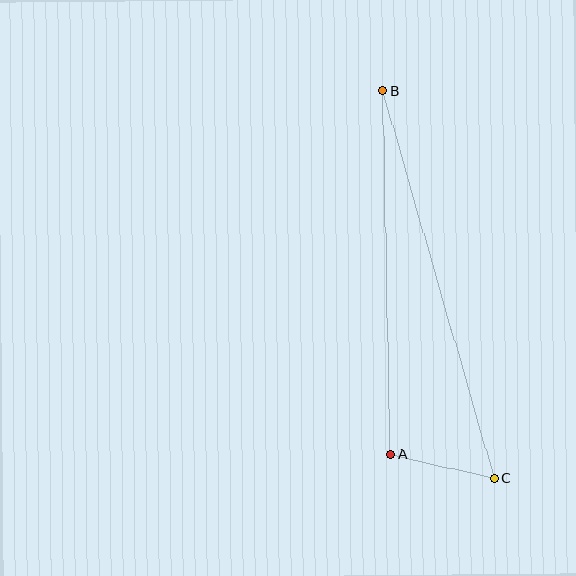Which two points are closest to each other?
Points A and C are closest to each other.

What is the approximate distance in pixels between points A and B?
The distance between A and B is approximately 363 pixels.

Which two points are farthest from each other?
Points B and C are farthest from each other.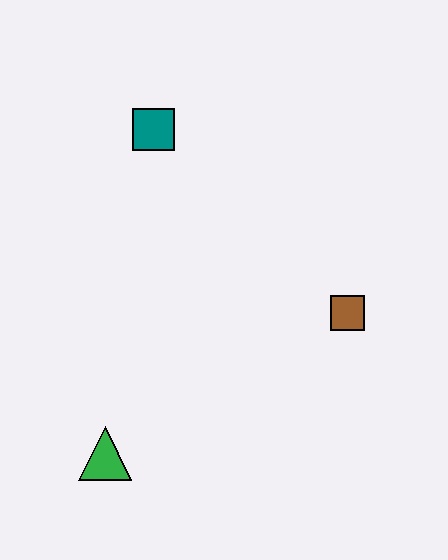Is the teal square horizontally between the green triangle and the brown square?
Yes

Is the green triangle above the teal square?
No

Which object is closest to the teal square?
The brown square is closest to the teal square.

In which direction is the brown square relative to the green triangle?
The brown square is to the right of the green triangle.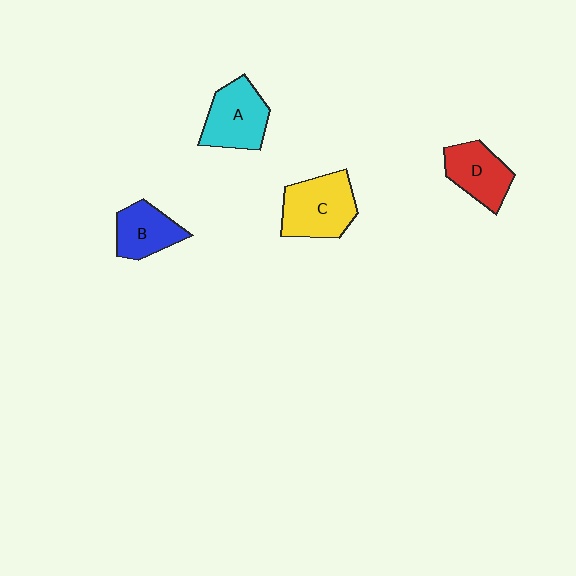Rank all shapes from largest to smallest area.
From largest to smallest: C (yellow), A (cyan), D (red), B (blue).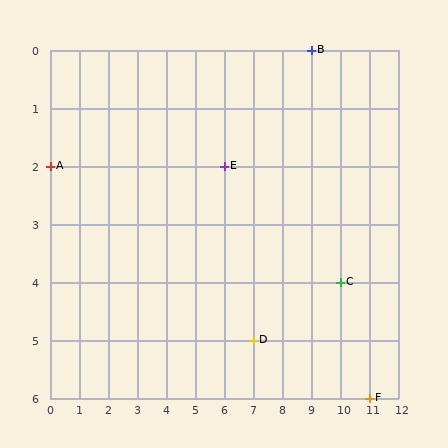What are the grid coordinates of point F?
Point F is at grid coordinates (11, 6).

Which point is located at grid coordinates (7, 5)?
Point D is at (7, 5).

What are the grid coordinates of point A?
Point A is at grid coordinates (0, 2).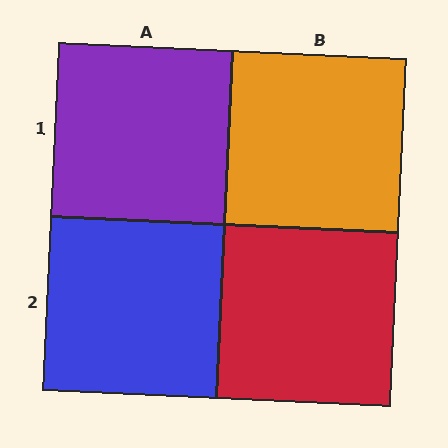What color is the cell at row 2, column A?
Blue.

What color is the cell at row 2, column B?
Red.